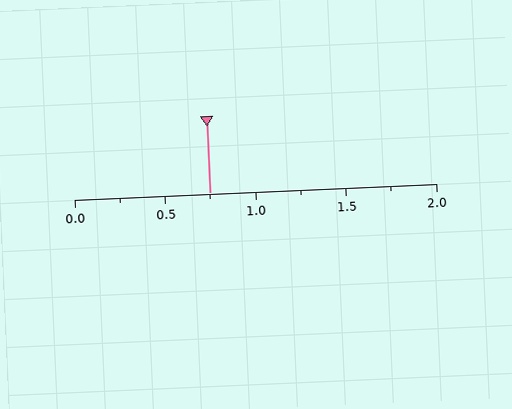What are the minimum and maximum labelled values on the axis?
The axis runs from 0.0 to 2.0.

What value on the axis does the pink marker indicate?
The marker indicates approximately 0.75.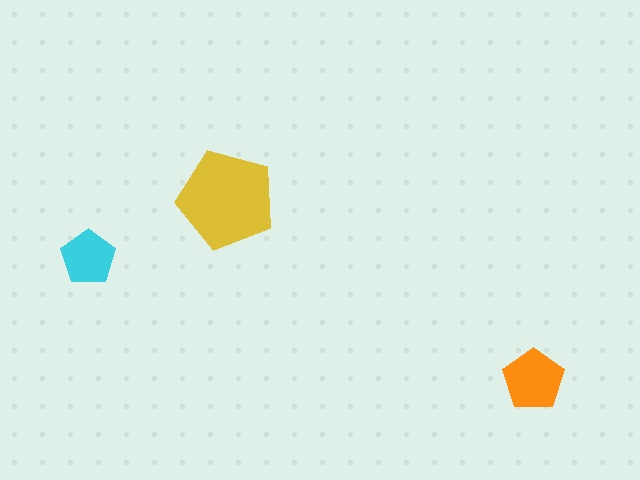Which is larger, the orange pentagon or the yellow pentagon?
The yellow one.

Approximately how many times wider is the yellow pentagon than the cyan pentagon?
About 2 times wider.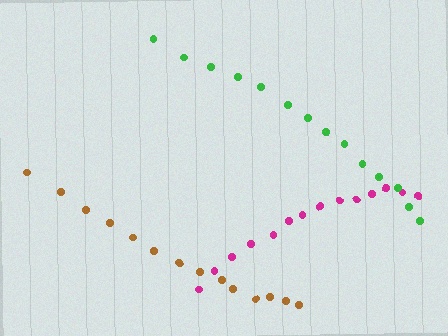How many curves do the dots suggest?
There are 3 distinct paths.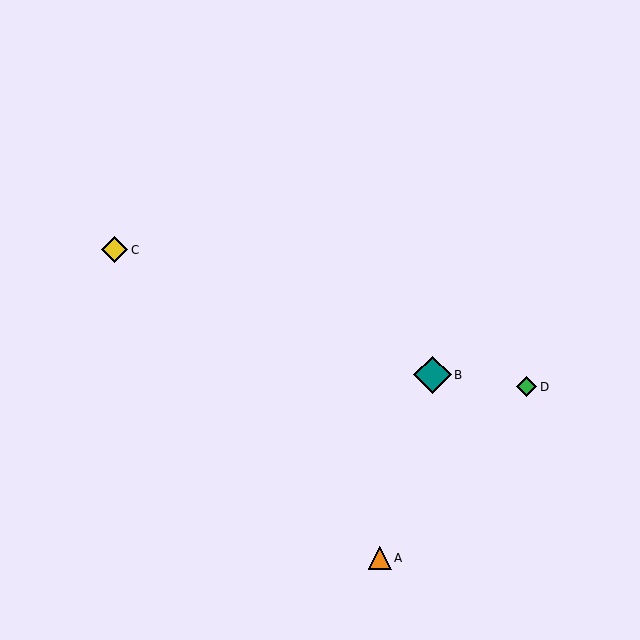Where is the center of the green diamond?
The center of the green diamond is at (527, 387).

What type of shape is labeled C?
Shape C is a yellow diamond.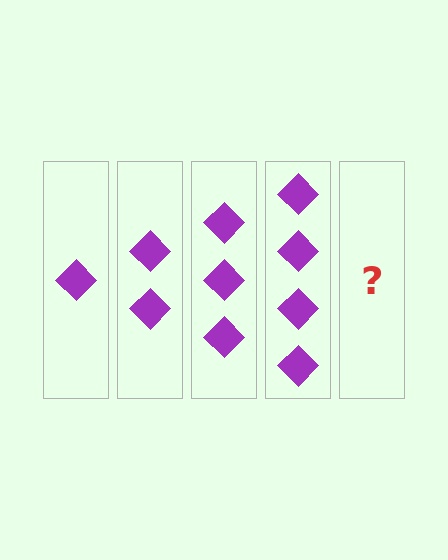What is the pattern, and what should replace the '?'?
The pattern is that each step adds one more diamond. The '?' should be 5 diamonds.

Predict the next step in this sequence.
The next step is 5 diamonds.